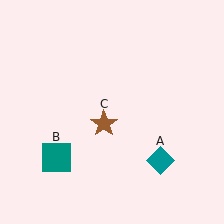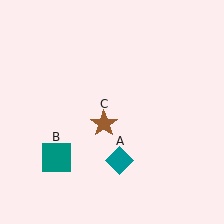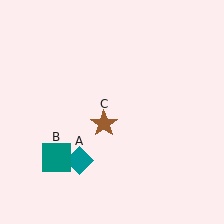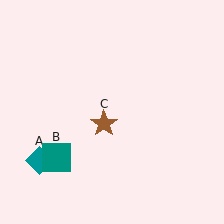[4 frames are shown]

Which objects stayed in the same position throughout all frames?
Teal square (object B) and brown star (object C) remained stationary.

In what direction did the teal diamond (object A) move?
The teal diamond (object A) moved left.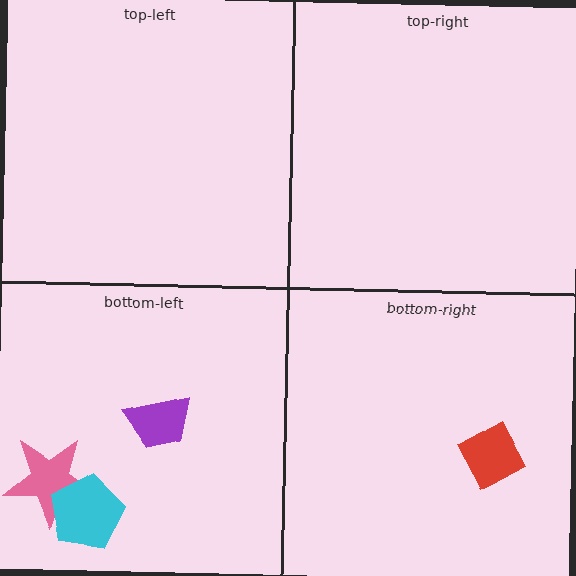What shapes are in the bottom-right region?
The red diamond.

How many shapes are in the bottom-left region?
3.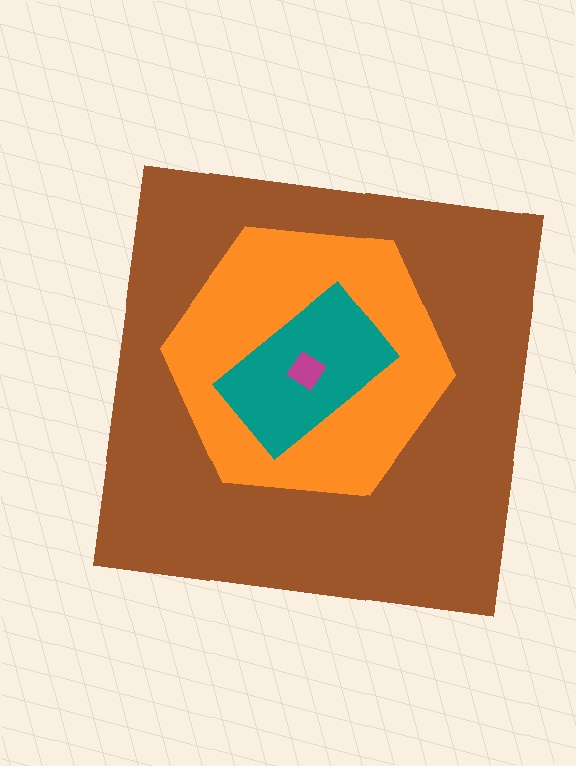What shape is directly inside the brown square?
The orange hexagon.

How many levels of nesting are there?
4.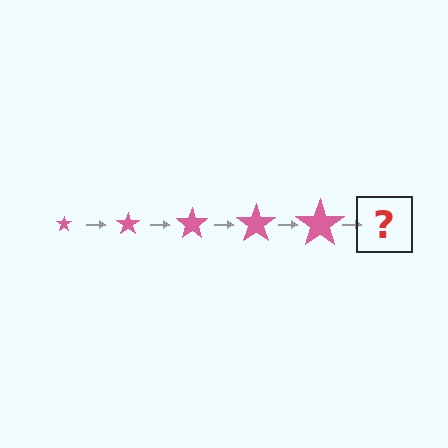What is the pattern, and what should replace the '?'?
The pattern is that the star gets progressively larger each step. The '?' should be a pink star, larger than the previous one.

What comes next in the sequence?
The next element should be a pink star, larger than the previous one.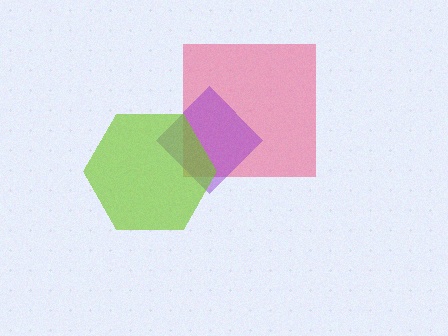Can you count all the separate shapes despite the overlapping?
Yes, there are 3 separate shapes.